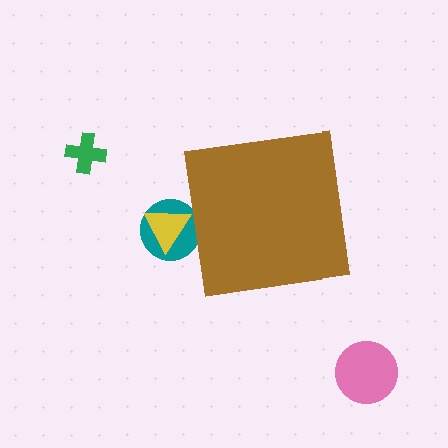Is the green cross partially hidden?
No, the green cross is fully visible.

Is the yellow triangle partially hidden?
Yes, the yellow triangle is partially hidden behind the brown square.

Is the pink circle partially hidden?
No, the pink circle is fully visible.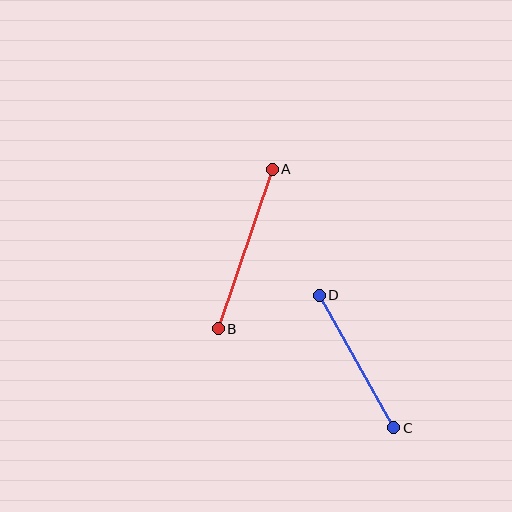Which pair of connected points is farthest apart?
Points A and B are farthest apart.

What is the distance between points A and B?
The distance is approximately 168 pixels.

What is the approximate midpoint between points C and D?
The midpoint is at approximately (356, 362) pixels.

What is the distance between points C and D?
The distance is approximately 152 pixels.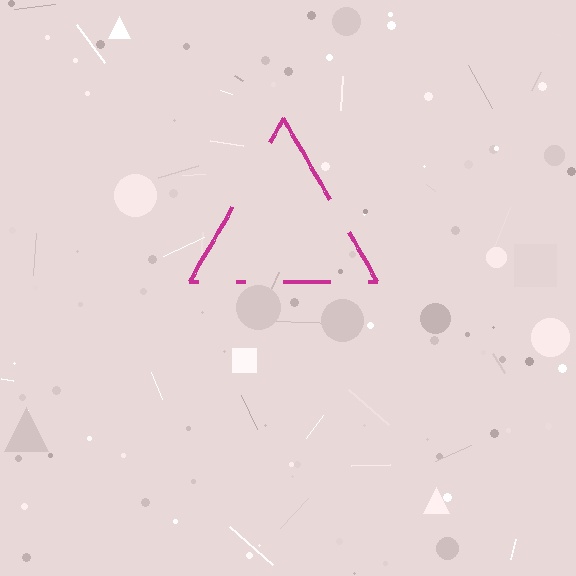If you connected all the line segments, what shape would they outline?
They would outline a triangle.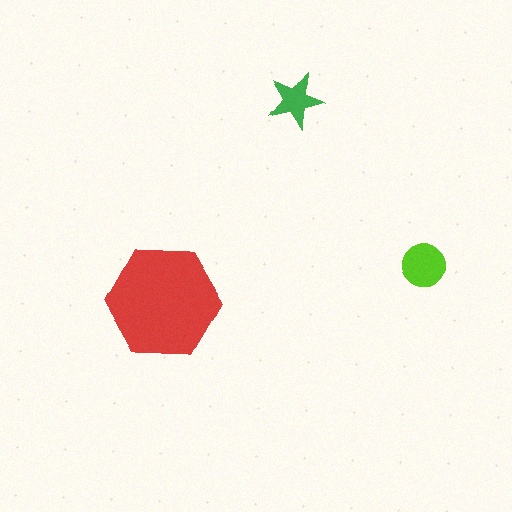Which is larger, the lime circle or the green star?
The lime circle.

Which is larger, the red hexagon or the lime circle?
The red hexagon.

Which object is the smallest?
The green star.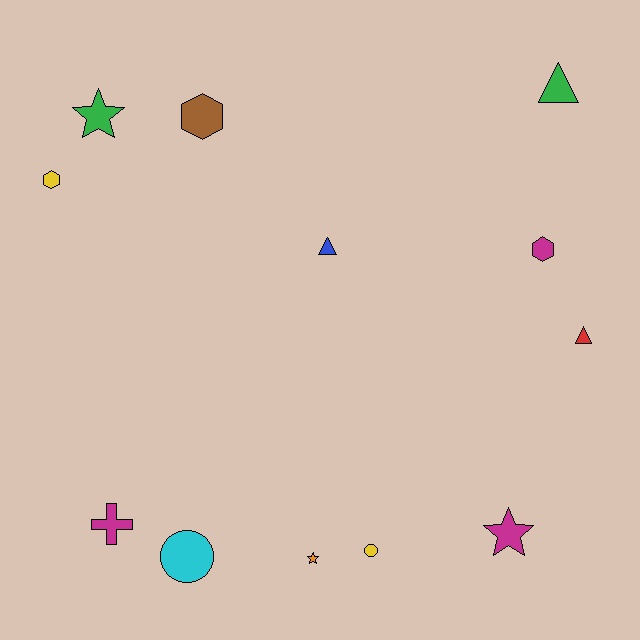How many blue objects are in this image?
There is 1 blue object.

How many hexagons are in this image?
There are 3 hexagons.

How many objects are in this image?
There are 12 objects.